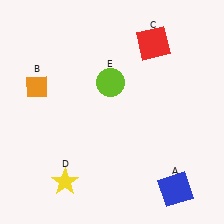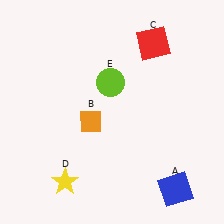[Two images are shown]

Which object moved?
The orange diamond (B) moved right.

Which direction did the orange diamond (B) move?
The orange diamond (B) moved right.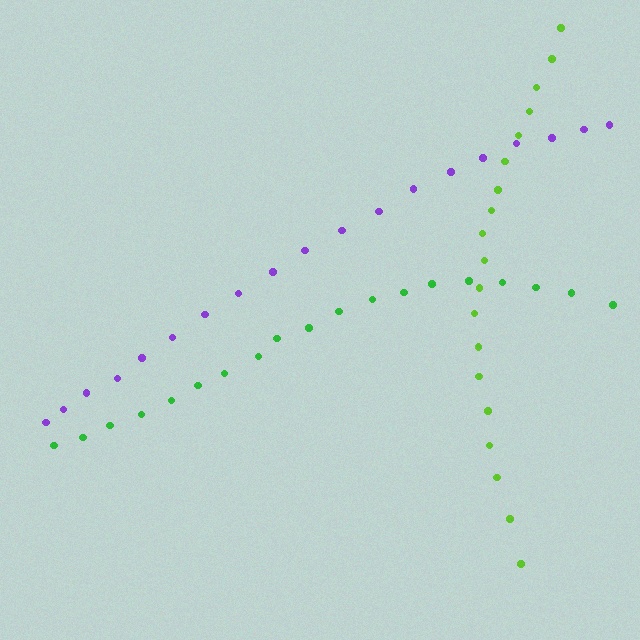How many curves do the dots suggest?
There are 3 distinct paths.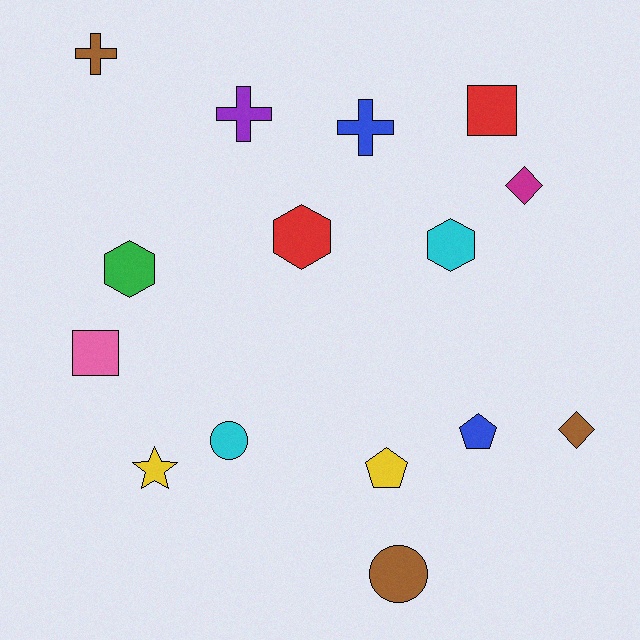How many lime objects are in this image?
There are no lime objects.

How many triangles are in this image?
There are no triangles.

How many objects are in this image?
There are 15 objects.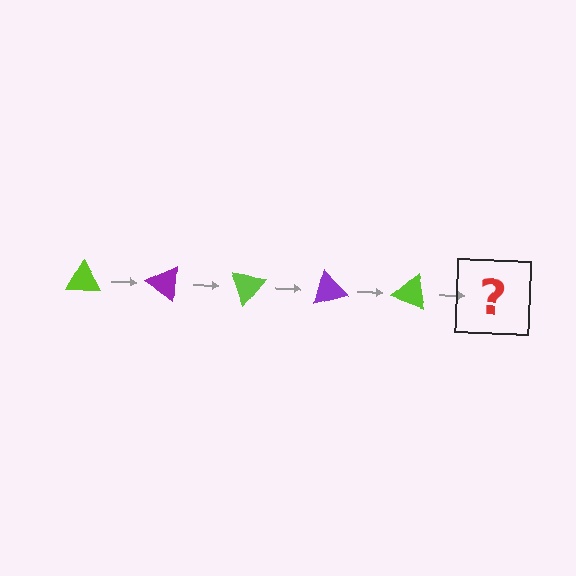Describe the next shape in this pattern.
It should be a purple triangle, rotated 175 degrees from the start.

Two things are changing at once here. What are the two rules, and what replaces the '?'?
The two rules are that it rotates 35 degrees each step and the color cycles through lime and purple. The '?' should be a purple triangle, rotated 175 degrees from the start.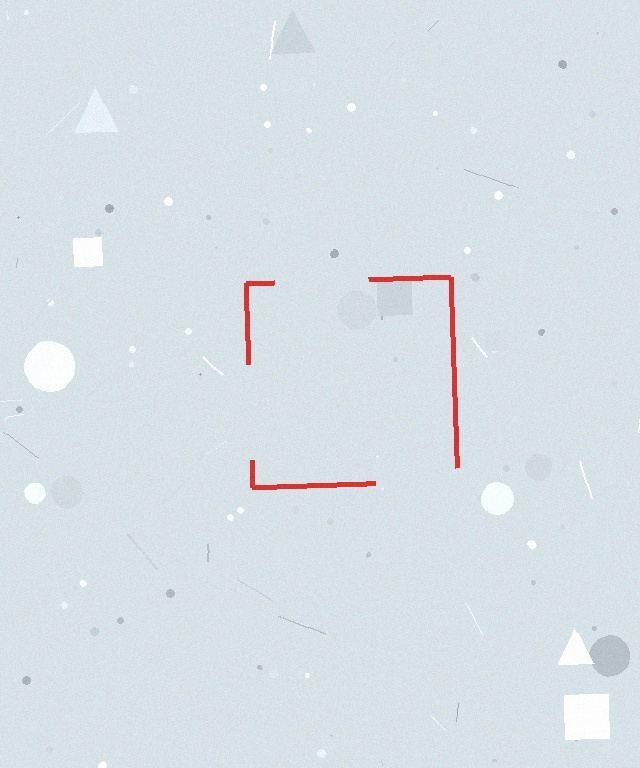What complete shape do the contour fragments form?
The contour fragments form a square.